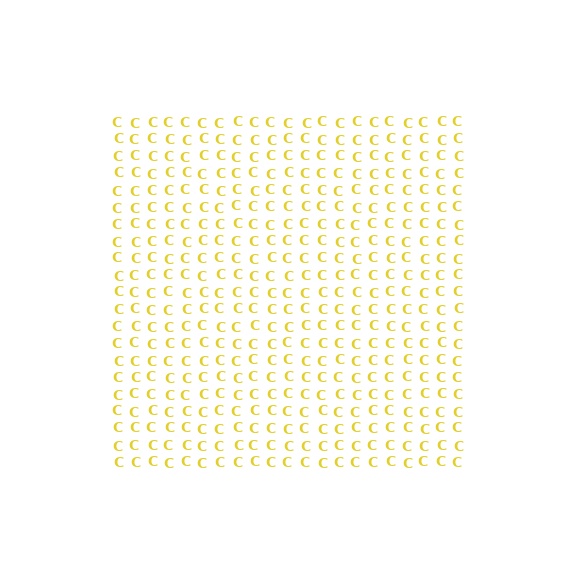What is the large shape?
The large shape is a square.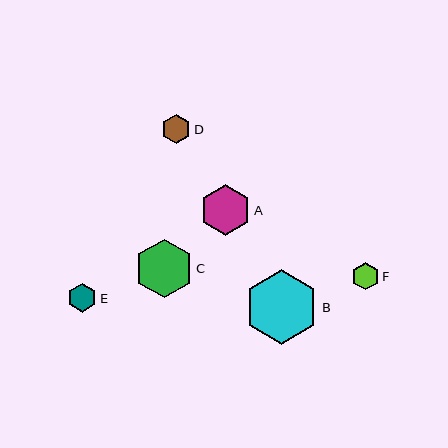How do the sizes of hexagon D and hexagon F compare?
Hexagon D and hexagon F are approximately the same size.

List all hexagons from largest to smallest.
From largest to smallest: B, C, A, D, E, F.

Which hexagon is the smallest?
Hexagon F is the smallest with a size of approximately 27 pixels.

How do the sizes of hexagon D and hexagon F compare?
Hexagon D and hexagon F are approximately the same size.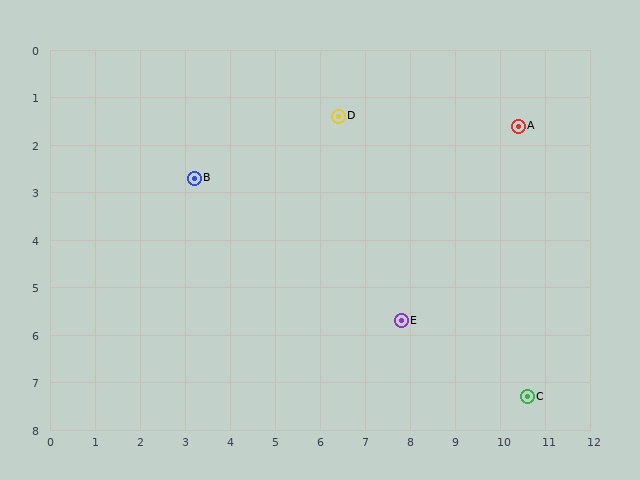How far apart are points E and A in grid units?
Points E and A are about 4.9 grid units apart.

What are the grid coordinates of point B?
Point B is at approximately (3.2, 2.7).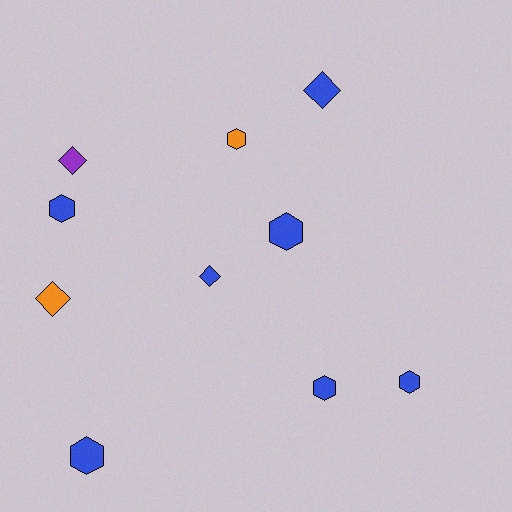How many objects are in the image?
There are 10 objects.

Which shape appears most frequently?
Hexagon, with 6 objects.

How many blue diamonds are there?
There are 2 blue diamonds.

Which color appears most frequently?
Blue, with 7 objects.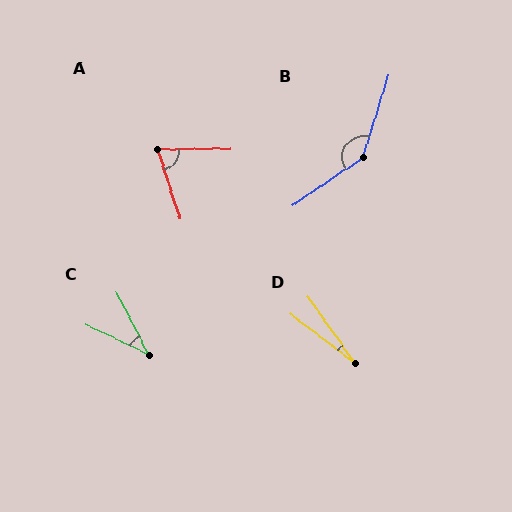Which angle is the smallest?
D, at approximately 18 degrees.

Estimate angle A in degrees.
Approximately 73 degrees.